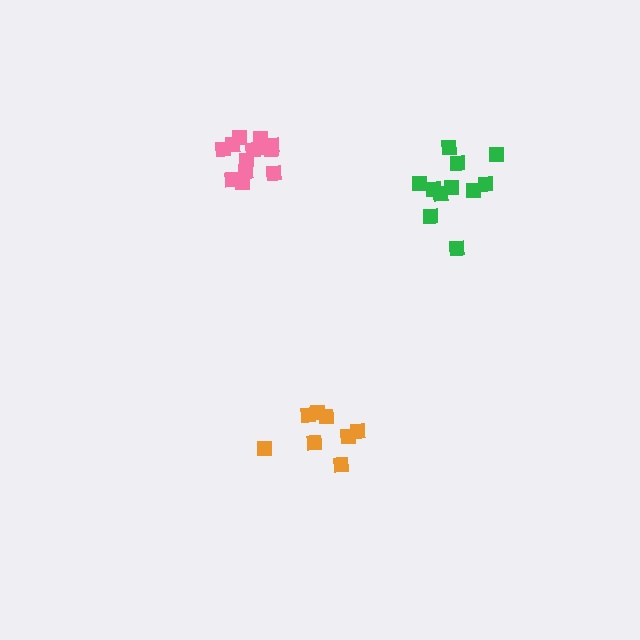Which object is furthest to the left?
The pink cluster is leftmost.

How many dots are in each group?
Group 1: 13 dots, Group 2: 8 dots, Group 3: 11 dots (32 total).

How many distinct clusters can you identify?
There are 3 distinct clusters.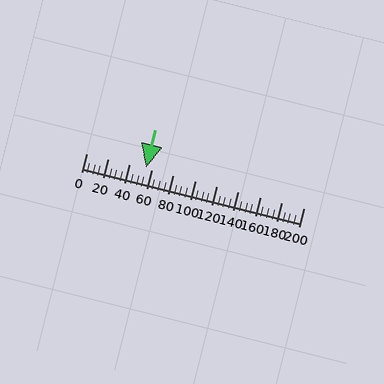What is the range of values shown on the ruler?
The ruler shows values from 0 to 200.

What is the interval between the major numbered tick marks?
The major tick marks are spaced 20 units apart.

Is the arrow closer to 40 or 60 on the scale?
The arrow is closer to 60.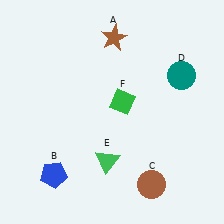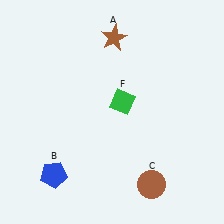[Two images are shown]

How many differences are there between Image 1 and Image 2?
There are 2 differences between the two images.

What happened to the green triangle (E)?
The green triangle (E) was removed in Image 2. It was in the bottom-left area of Image 1.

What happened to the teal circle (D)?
The teal circle (D) was removed in Image 2. It was in the top-right area of Image 1.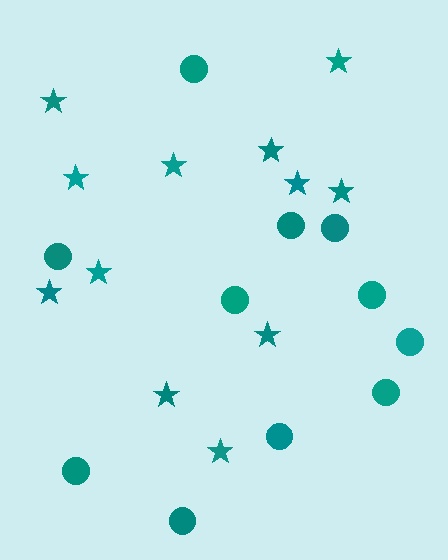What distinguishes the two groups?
There are 2 groups: one group of circles (11) and one group of stars (12).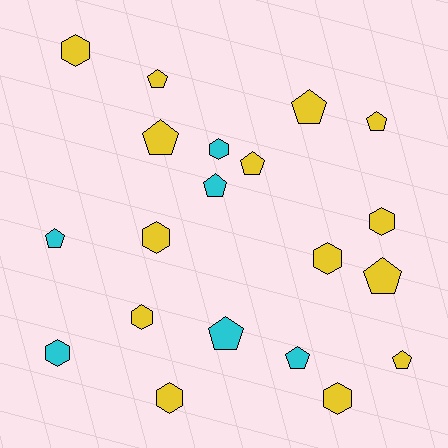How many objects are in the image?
There are 20 objects.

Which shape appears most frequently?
Pentagon, with 11 objects.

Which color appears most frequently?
Yellow, with 14 objects.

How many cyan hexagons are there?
There are 2 cyan hexagons.